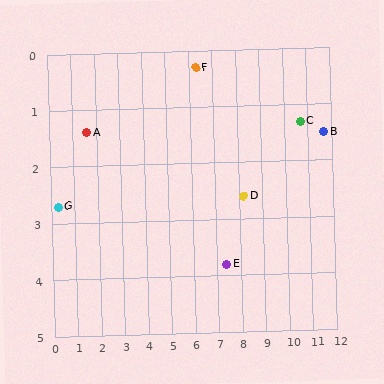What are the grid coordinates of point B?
Point B is at approximately (11.7, 1.5).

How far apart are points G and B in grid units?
Points G and B are about 11.5 grid units apart.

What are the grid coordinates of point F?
Point F is at approximately (6.3, 0.3).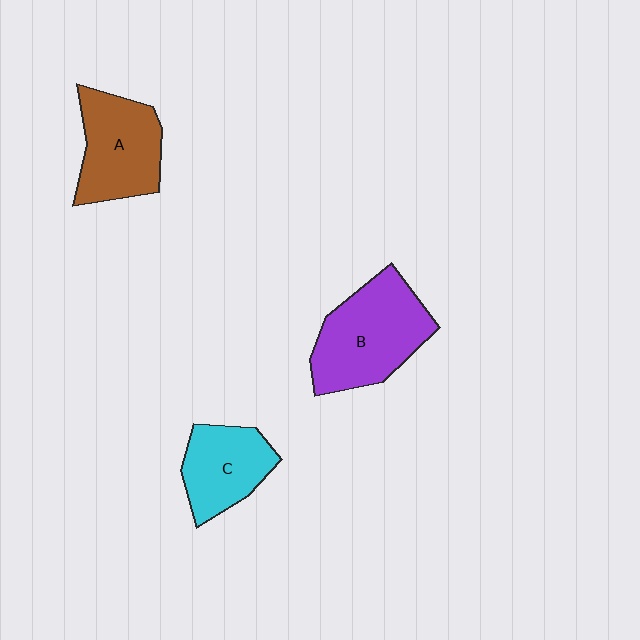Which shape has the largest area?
Shape B (purple).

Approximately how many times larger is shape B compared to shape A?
Approximately 1.2 times.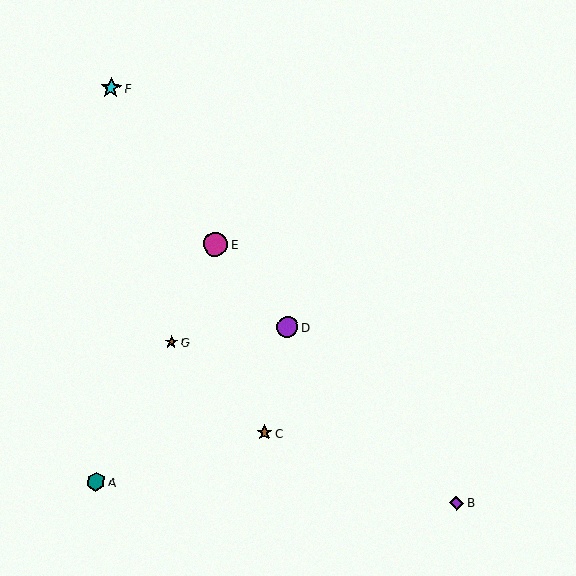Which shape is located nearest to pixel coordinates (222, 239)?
The magenta circle (labeled E) at (215, 244) is nearest to that location.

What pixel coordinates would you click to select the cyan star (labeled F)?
Click at (111, 88) to select the cyan star F.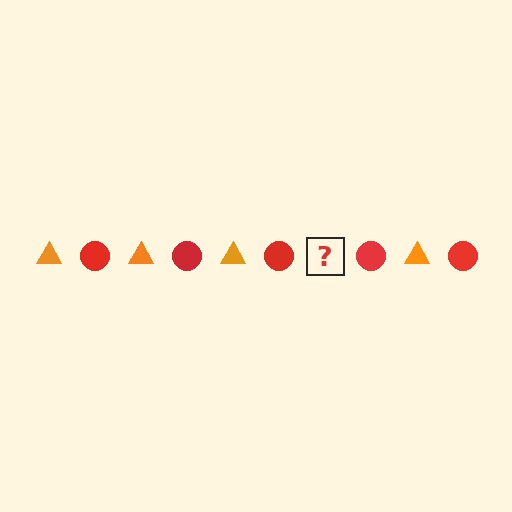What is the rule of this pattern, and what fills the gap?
The rule is that the pattern alternates between orange triangle and red circle. The gap should be filled with an orange triangle.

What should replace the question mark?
The question mark should be replaced with an orange triangle.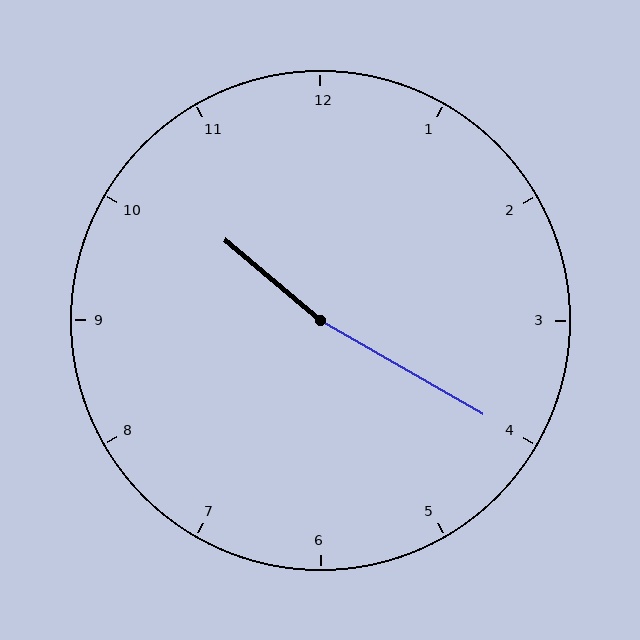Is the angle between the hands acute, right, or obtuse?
It is obtuse.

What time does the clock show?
10:20.